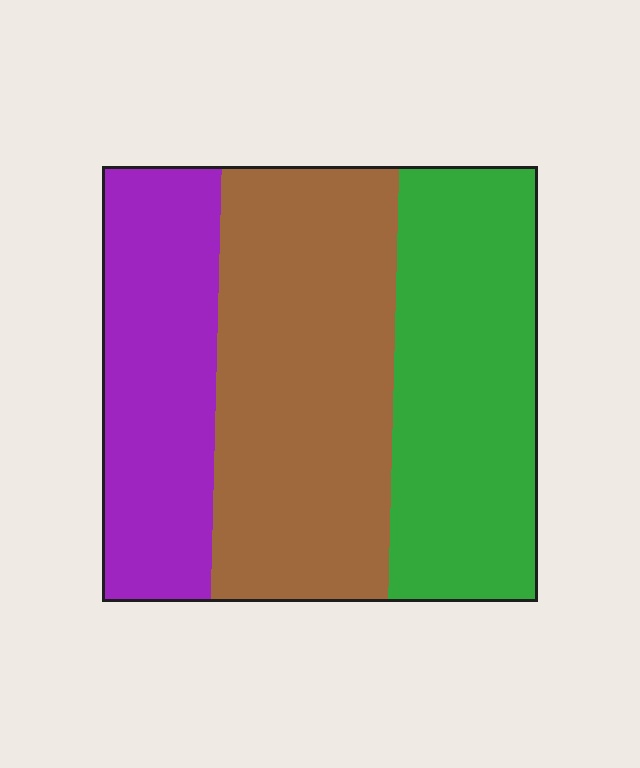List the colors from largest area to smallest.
From largest to smallest: brown, green, purple.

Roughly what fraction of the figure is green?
Green takes up between a quarter and a half of the figure.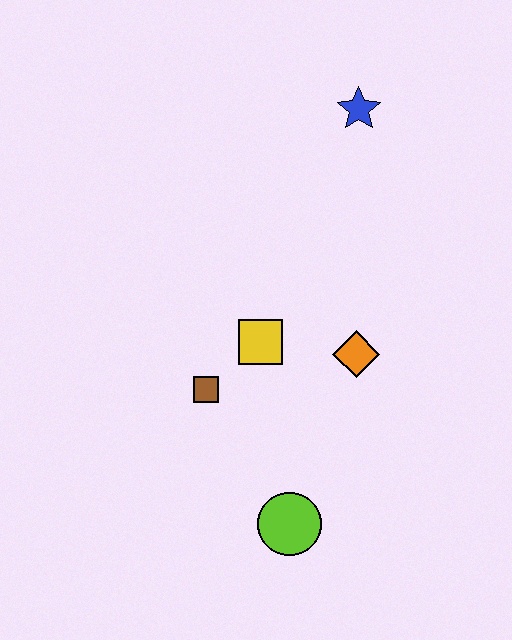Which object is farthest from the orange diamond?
The blue star is farthest from the orange diamond.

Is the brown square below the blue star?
Yes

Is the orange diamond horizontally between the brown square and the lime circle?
No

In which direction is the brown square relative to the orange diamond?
The brown square is to the left of the orange diamond.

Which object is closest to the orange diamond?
The yellow square is closest to the orange diamond.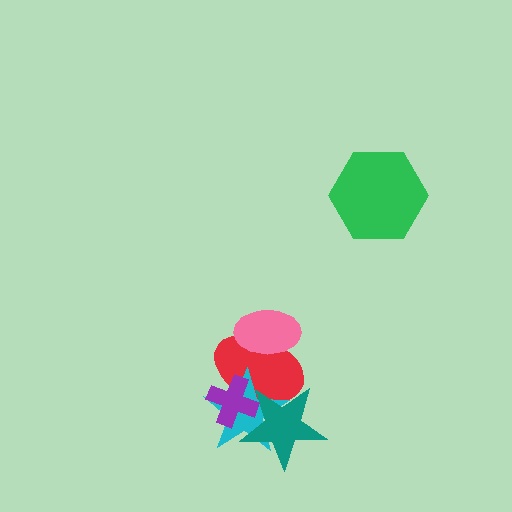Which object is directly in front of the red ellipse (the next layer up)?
The cyan star is directly in front of the red ellipse.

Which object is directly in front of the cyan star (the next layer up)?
The purple cross is directly in front of the cyan star.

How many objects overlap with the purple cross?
3 objects overlap with the purple cross.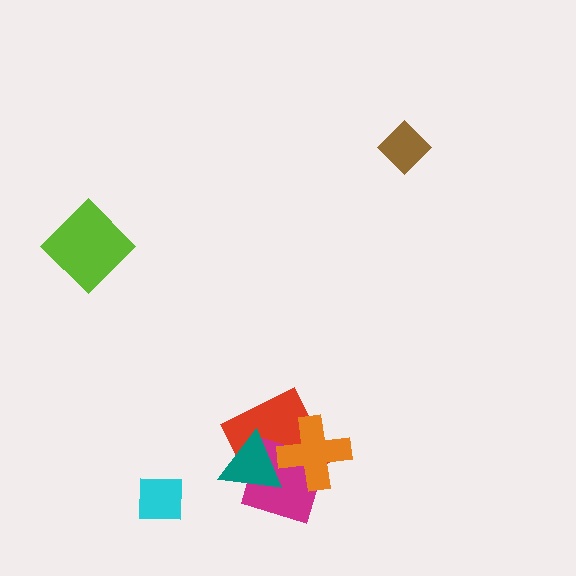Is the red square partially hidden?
Yes, it is partially covered by another shape.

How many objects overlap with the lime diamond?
0 objects overlap with the lime diamond.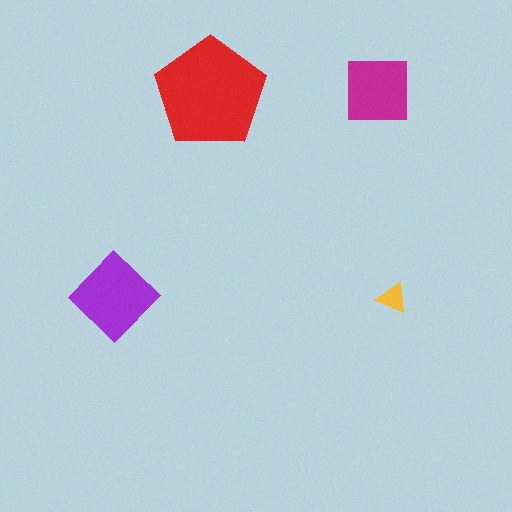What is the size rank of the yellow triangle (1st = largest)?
4th.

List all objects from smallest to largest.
The yellow triangle, the magenta square, the purple diamond, the red pentagon.